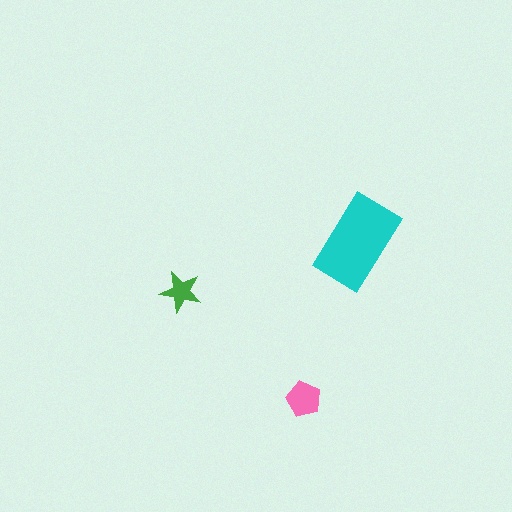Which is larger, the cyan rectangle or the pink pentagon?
The cyan rectangle.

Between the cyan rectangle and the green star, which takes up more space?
The cyan rectangle.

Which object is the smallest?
The green star.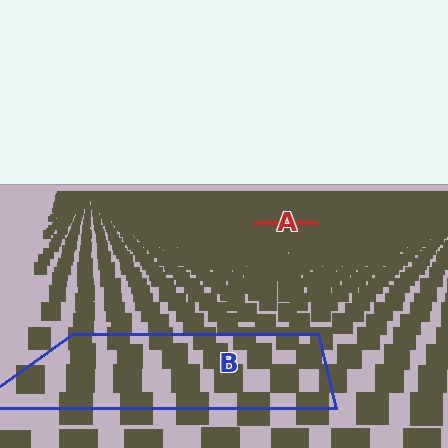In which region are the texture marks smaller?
The texture marks are smaller in region A, because it is farther away.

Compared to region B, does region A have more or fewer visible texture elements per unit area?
Region A has more texture elements per unit area — they are packed more densely because it is farther away.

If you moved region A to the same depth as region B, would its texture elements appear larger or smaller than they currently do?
They would appear larger. At a closer depth, the same texture elements are projected at a bigger on-screen size.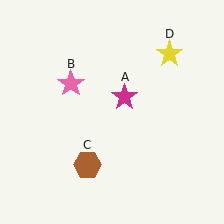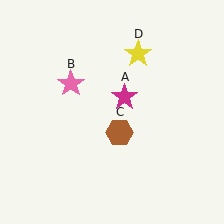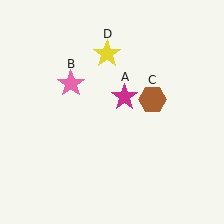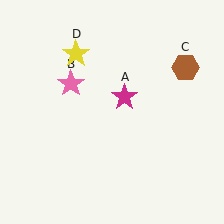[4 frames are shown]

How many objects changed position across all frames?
2 objects changed position: brown hexagon (object C), yellow star (object D).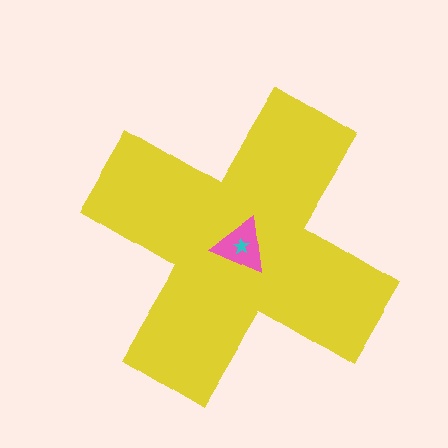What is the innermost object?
The cyan star.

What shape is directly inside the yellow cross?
The pink triangle.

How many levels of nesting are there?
3.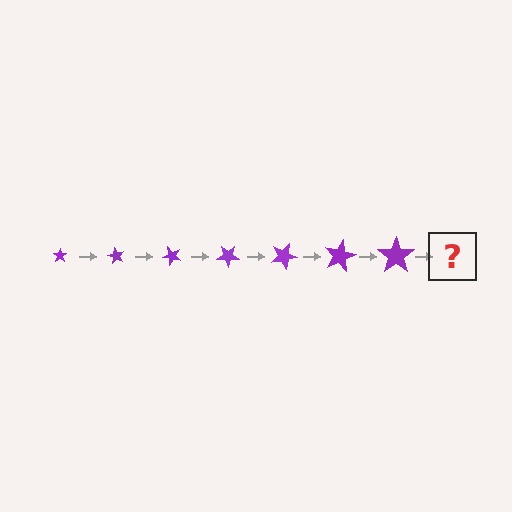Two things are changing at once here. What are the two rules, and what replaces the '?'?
The two rules are that the star grows larger each step and it rotates 60 degrees each step. The '?' should be a star, larger than the previous one and rotated 420 degrees from the start.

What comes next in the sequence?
The next element should be a star, larger than the previous one and rotated 420 degrees from the start.